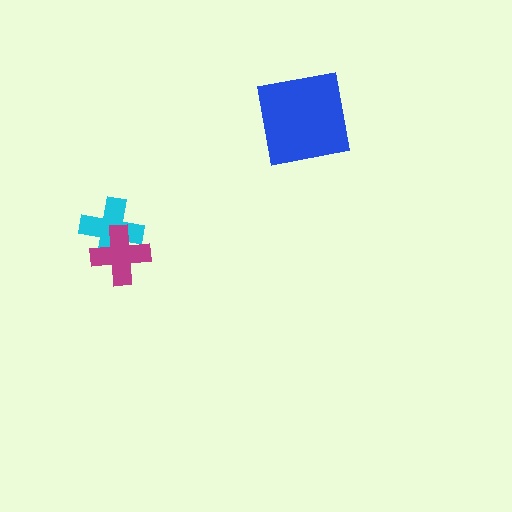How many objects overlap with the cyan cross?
1 object overlaps with the cyan cross.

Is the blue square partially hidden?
No, no other shape covers it.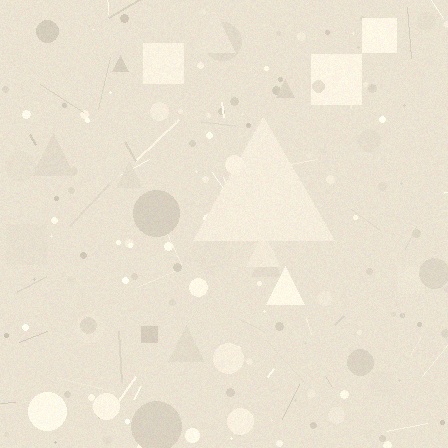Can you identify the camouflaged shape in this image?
The camouflaged shape is a triangle.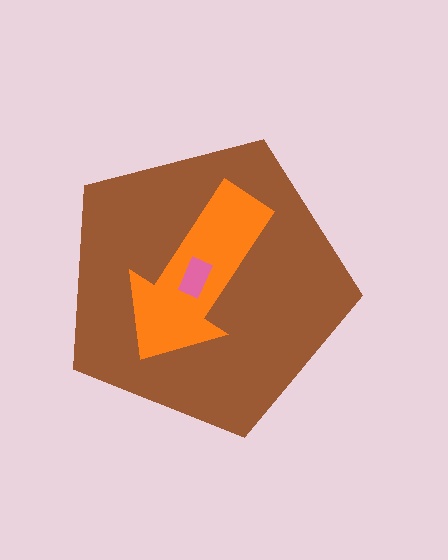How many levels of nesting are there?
3.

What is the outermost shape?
The brown pentagon.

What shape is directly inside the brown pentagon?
The orange arrow.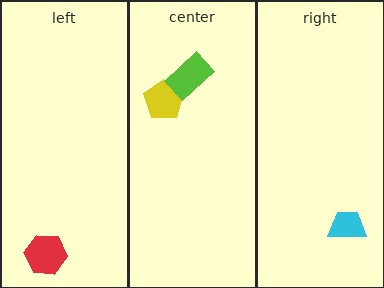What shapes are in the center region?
The yellow pentagon, the lime rectangle.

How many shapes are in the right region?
1.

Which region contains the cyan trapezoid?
The right region.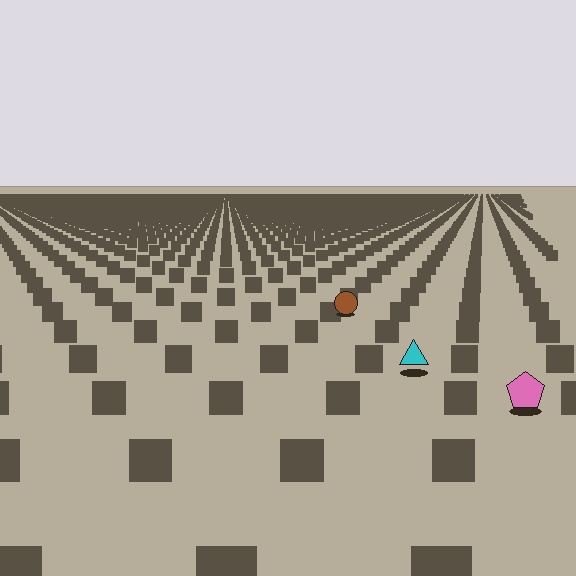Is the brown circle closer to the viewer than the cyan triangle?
No. The cyan triangle is closer — you can tell from the texture gradient: the ground texture is coarser near it.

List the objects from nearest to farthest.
From nearest to farthest: the pink pentagon, the cyan triangle, the brown circle.